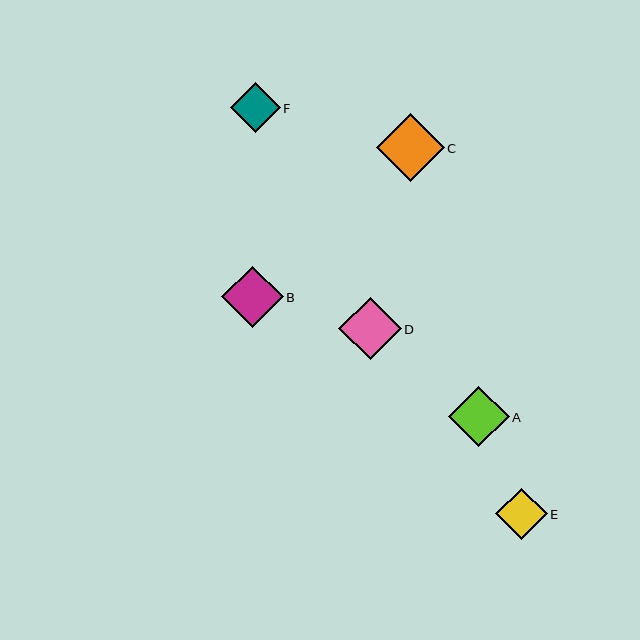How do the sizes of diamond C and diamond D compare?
Diamond C and diamond D are approximately the same size.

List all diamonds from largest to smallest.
From largest to smallest: C, D, B, A, E, F.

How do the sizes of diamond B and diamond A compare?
Diamond B and diamond A are approximately the same size.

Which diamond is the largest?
Diamond C is the largest with a size of approximately 68 pixels.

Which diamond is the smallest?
Diamond F is the smallest with a size of approximately 50 pixels.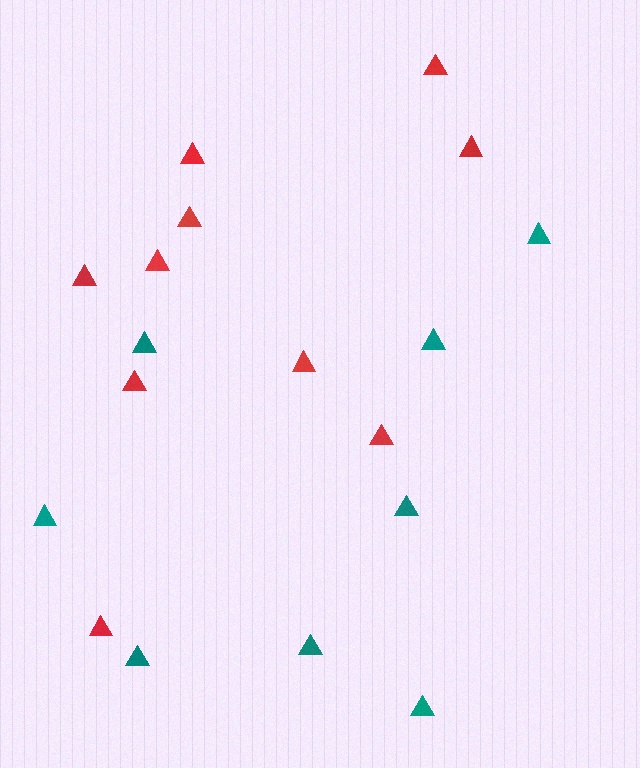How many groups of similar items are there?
There are 2 groups: one group of teal triangles (8) and one group of red triangles (10).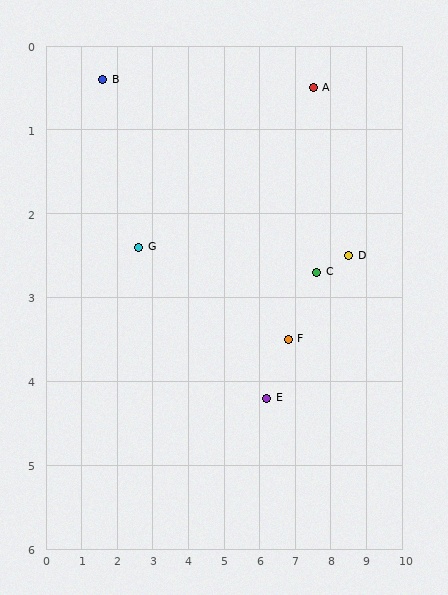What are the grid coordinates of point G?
Point G is at approximately (2.6, 2.4).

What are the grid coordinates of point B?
Point B is at approximately (1.6, 0.4).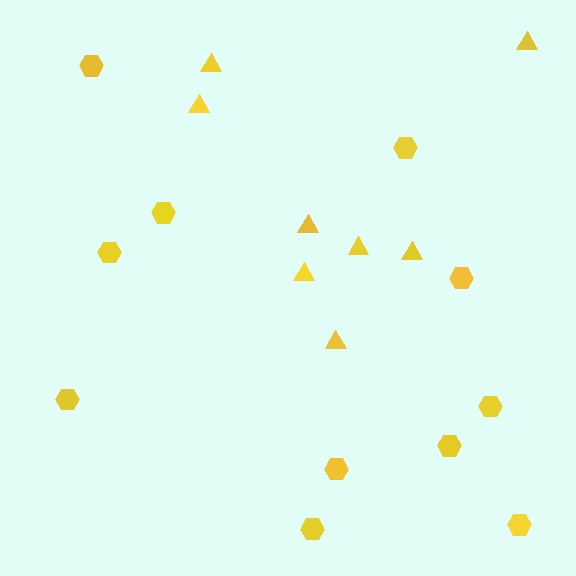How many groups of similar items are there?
There are 2 groups: one group of triangles (8) and one group of hexagons (11).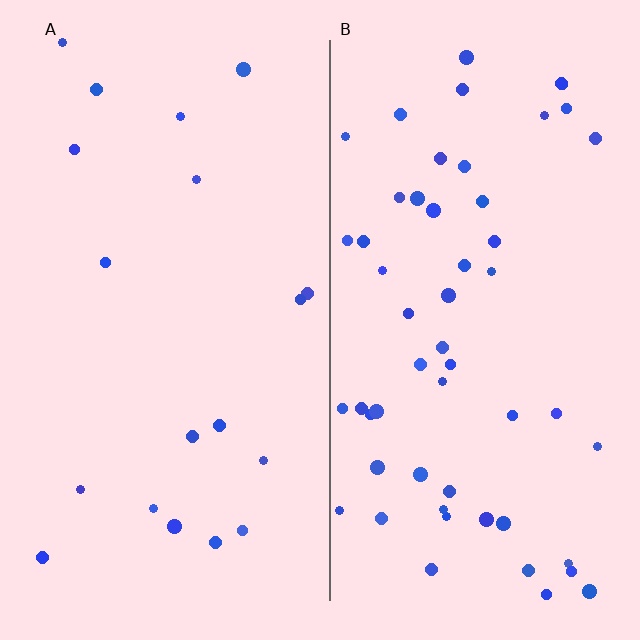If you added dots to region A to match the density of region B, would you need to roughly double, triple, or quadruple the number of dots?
Approximately triple.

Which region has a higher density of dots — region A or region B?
B (the right).